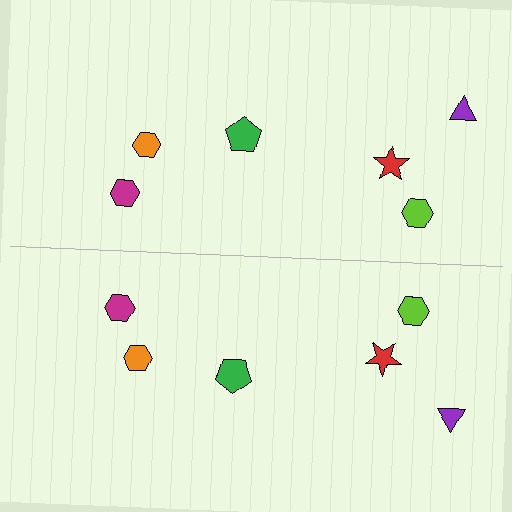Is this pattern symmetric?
Yes, this pattern has bilateral (reflection) symmetry.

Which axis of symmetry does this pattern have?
The pattern has a horizontal axis of symmetry running through the center of the image.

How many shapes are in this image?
There are 12 shapes in this image.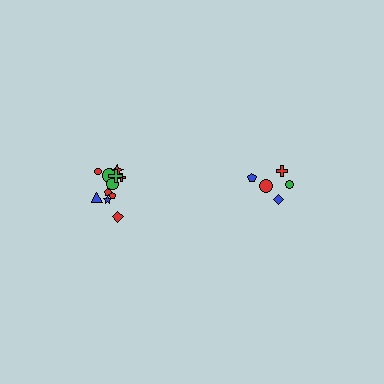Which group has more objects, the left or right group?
The left group.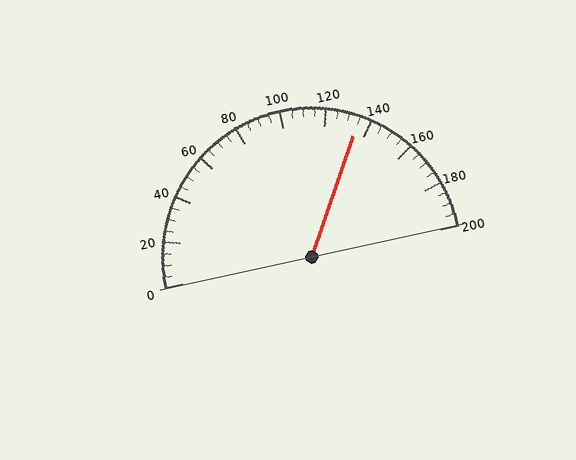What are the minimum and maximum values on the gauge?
The gauge ranges from 0 to 200.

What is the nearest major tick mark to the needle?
The nearest major tick mark is 140.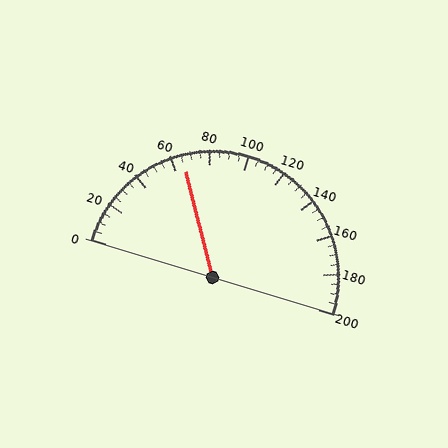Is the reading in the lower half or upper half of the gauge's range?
The reading is in the lower half of the range (0 to 200).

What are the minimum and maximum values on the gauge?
The gauge ranges from 0 to 200.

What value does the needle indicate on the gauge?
The needle indicates approximately 65.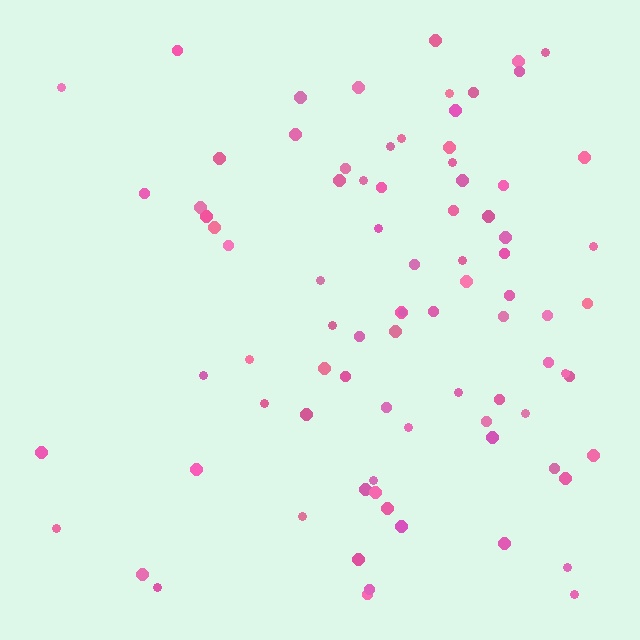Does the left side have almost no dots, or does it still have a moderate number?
Still a moderate number, just noticeably fewer than the right.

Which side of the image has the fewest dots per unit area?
The left.